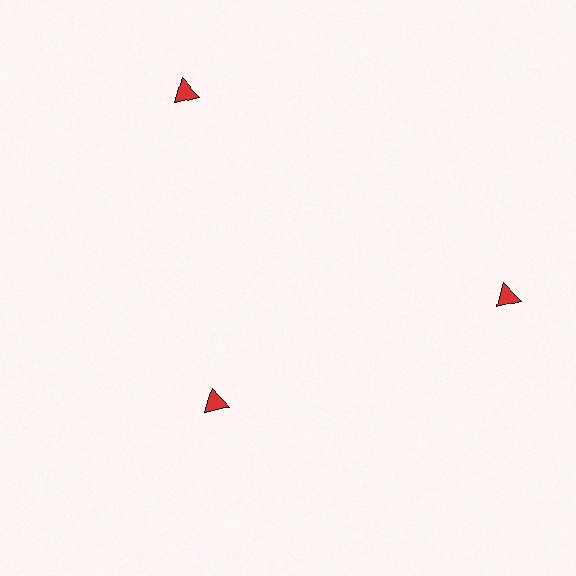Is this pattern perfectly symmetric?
No. The 3 red triangles are arranged in a ring, but one element near the 7 o'clock position is pulled inward toward the center, breaking the 3-fold rotational symmetry.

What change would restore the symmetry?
The symmetry would be restored by moving it outward, back onto the ring so that all 3 triangles sit at equal angles and equal distance from the center.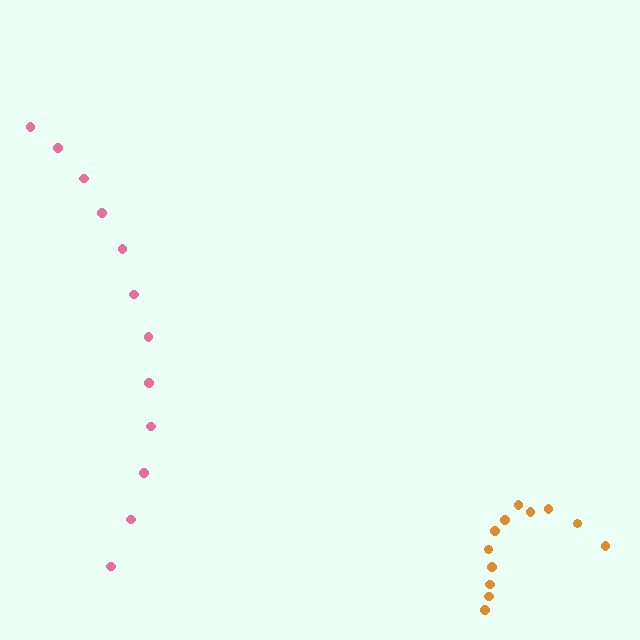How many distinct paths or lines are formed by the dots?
There are 2 distinct paths.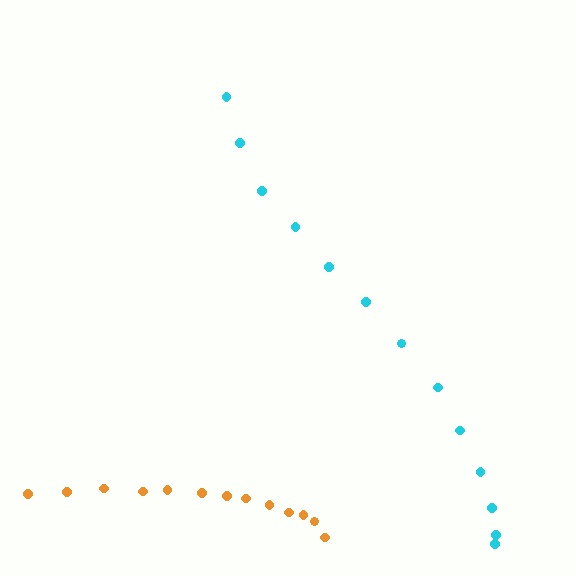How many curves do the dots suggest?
There are 2 distinct paths.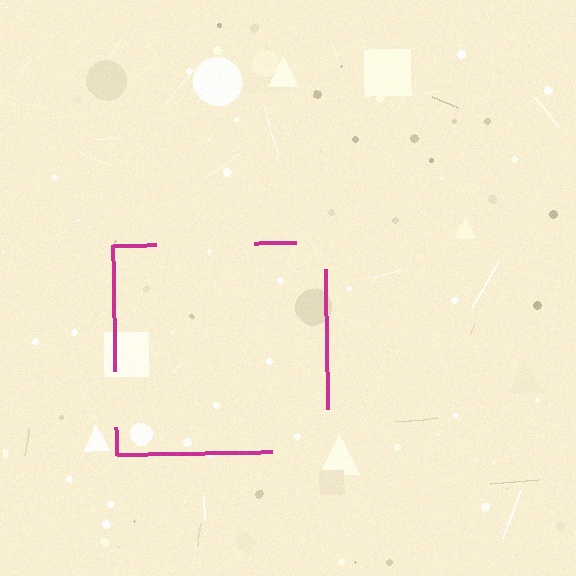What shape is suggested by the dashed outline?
The dashed outline suggests a square.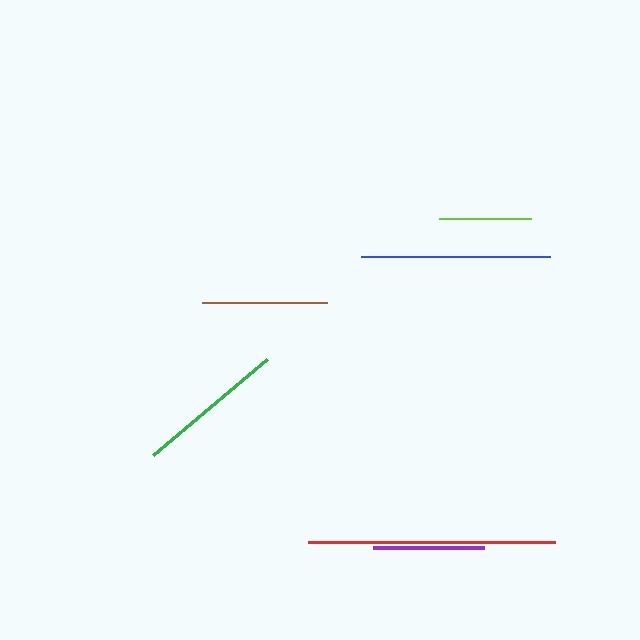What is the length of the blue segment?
The blue segment is approximately 189 pixels long.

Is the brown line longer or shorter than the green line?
The green line is longer than the brown line.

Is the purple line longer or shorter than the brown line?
The brown line is longer than the purple line.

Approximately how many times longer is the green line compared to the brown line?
The green line is approximately 1.2 times the length of the brown line.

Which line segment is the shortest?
The lime line is the shortest at approximately 92 pixels.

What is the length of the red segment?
The red segment is approximately 247 pixels long.